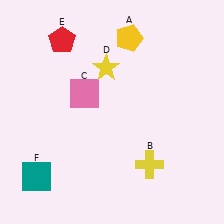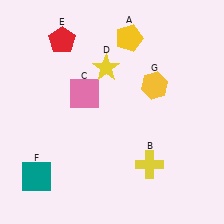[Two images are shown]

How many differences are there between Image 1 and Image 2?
There is 1 difference between the two images.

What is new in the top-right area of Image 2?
A yellow hexagon (G) was added in the top-right area of Image 2.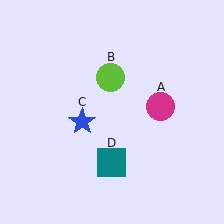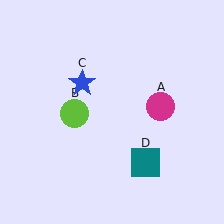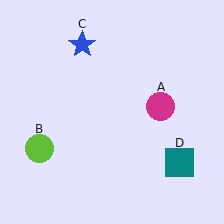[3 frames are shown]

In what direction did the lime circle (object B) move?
The lime circle (object B) moved down and to the left.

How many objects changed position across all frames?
3 objects changed position: lime circle (object B), blue star (object C), teal square (object D).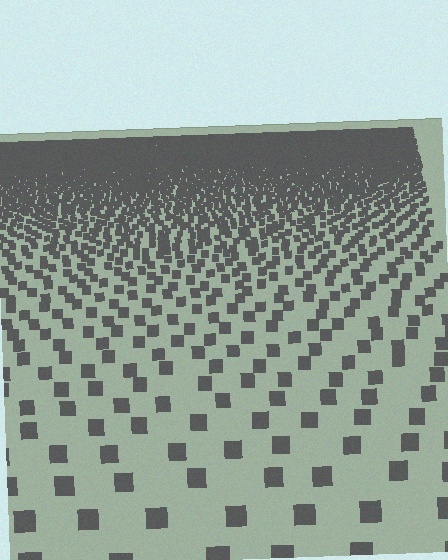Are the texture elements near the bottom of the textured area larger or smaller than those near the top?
Larger. Near the bottom, elements are closer to the viewer and appear at a bigger on-screen size.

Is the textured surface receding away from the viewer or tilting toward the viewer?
The surface is receding away from the viewer. Texture elements get smaller and denser toward the top.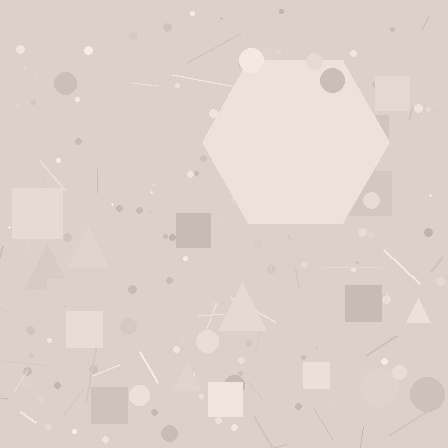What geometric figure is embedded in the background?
A hexagon is embedded in the background.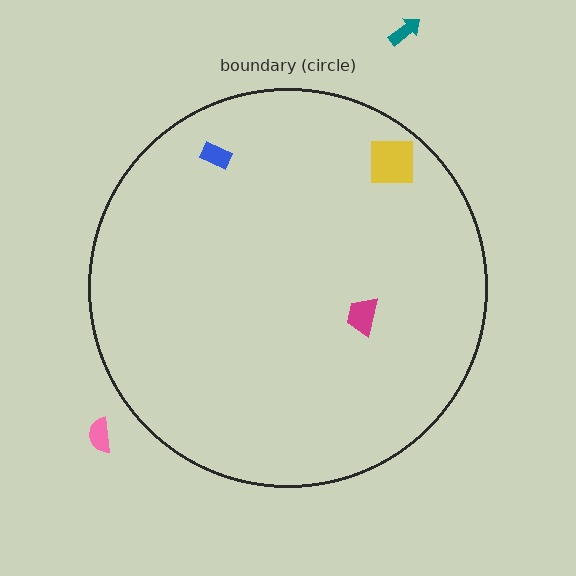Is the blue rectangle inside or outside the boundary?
Inside.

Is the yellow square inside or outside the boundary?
Inside.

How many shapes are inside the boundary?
3 inside, 2 outside.